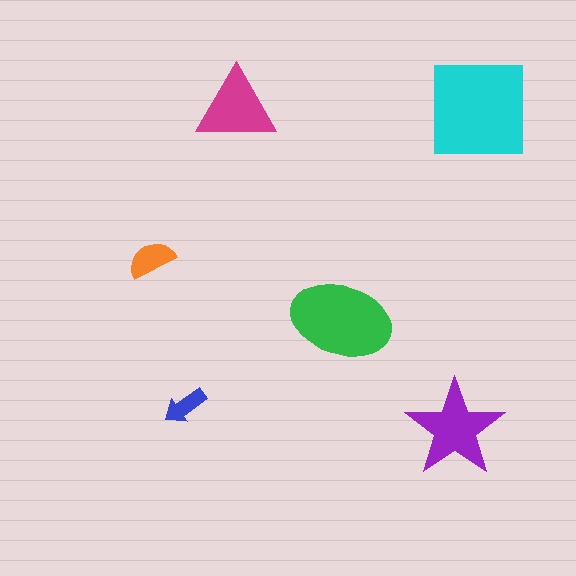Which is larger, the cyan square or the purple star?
The cyan square.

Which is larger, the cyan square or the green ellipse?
The cyan square.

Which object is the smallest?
The blue arrow.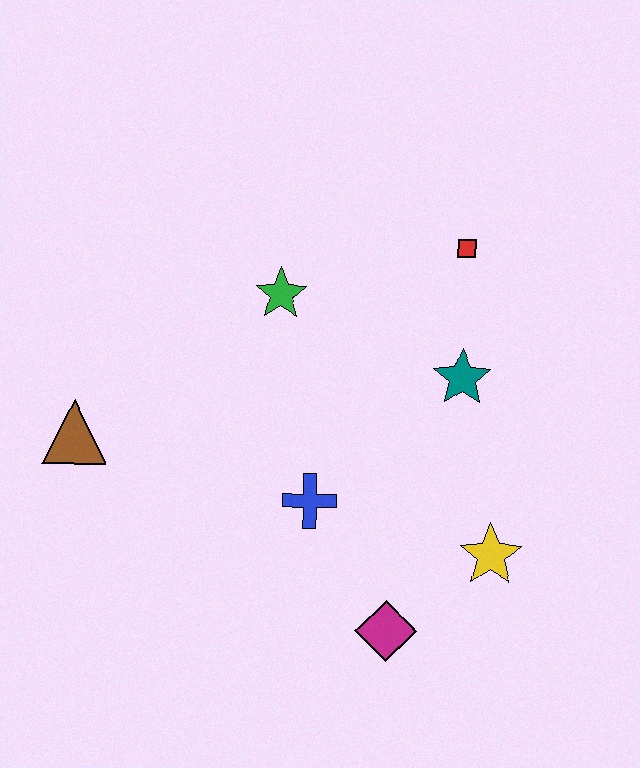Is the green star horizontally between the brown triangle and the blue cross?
Yes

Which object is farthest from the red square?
The brown triangle is farthest from the red square.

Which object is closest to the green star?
The red square is closest to the green star.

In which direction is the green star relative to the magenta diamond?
The green star is above the magenta diamond.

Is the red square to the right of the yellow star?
No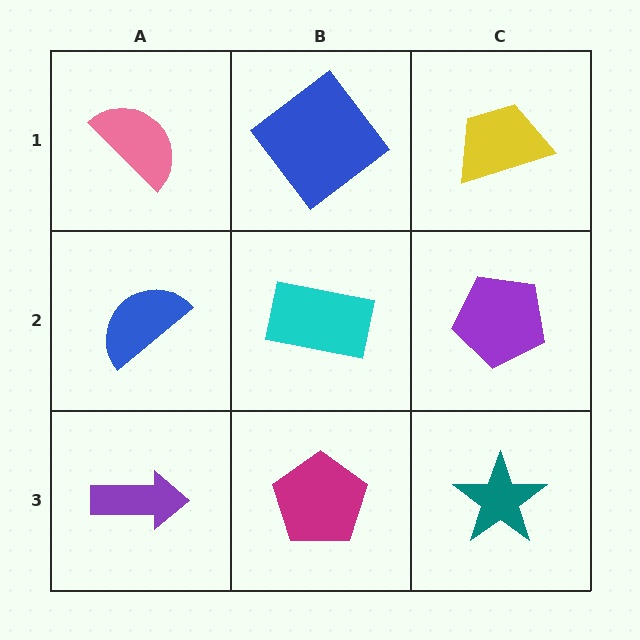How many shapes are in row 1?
3 shapes.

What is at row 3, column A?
A purple arrow.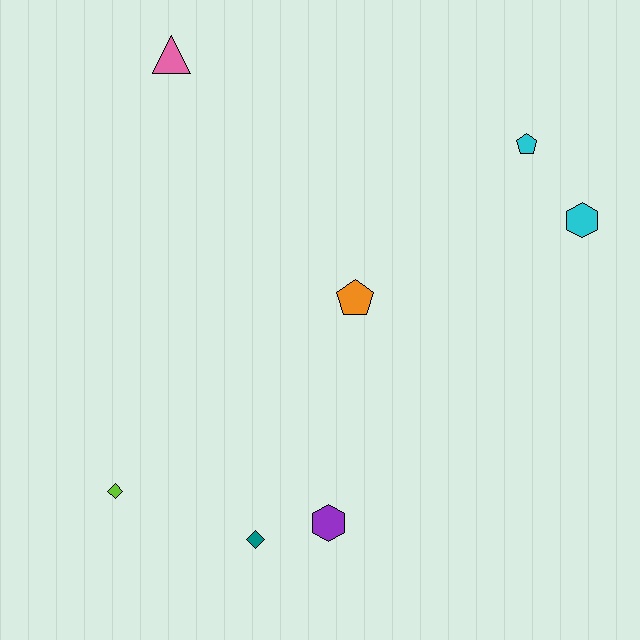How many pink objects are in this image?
There is 1 pink object.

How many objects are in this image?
There are 7 objects.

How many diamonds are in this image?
There are 2 diamonds.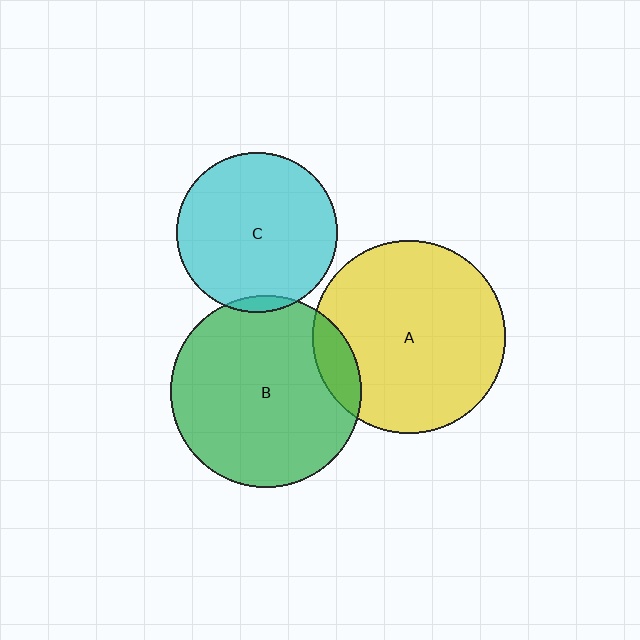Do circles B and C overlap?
Yes.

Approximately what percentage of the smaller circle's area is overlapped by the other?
Approximately 5%.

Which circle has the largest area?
Circle A (yellow).